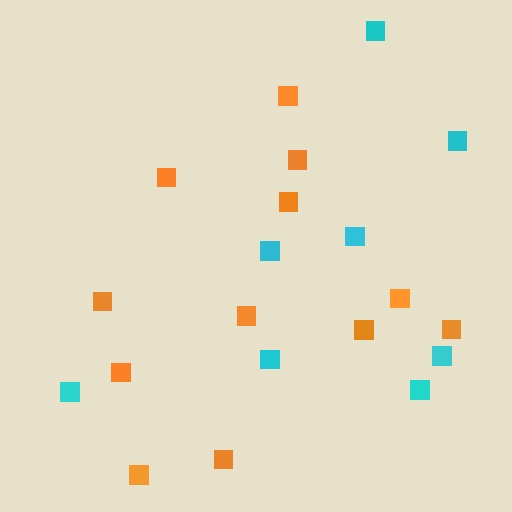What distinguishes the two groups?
There are 2 groups: one group of orange squares (12) and one group of cyan squares (8).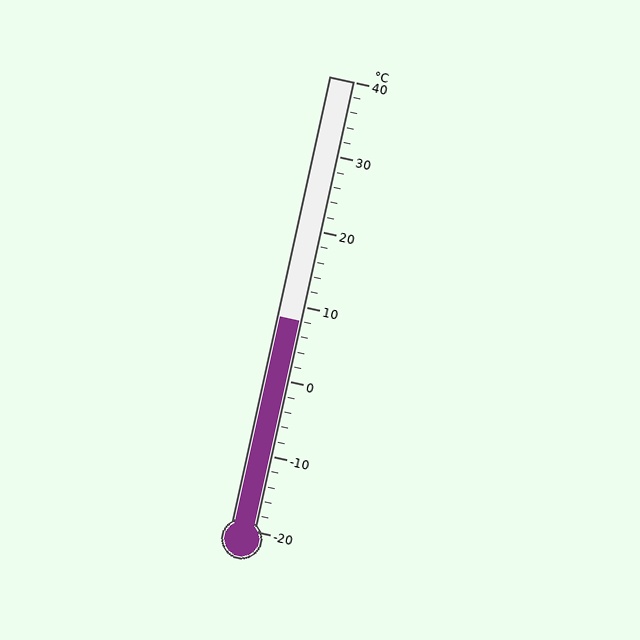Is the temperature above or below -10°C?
The temperature is above -10°C.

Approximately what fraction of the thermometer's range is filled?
The thermometer is filled to approximately 45% of its range.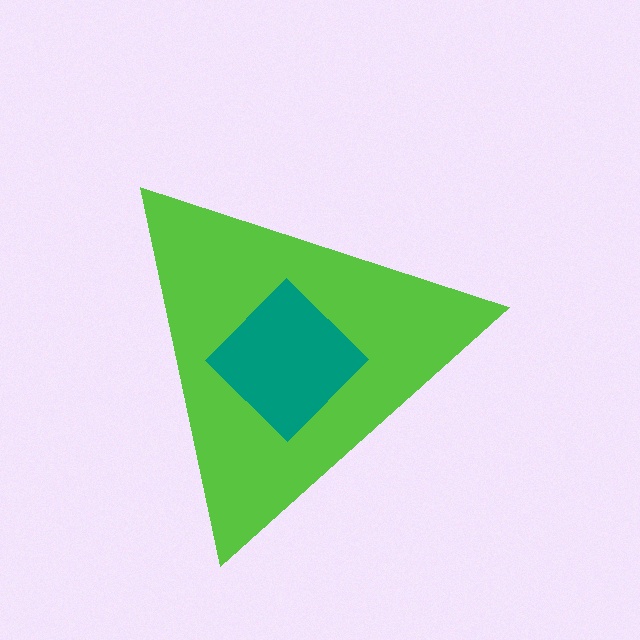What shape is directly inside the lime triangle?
The teal diamond.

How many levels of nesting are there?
2.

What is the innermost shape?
The teal diamond.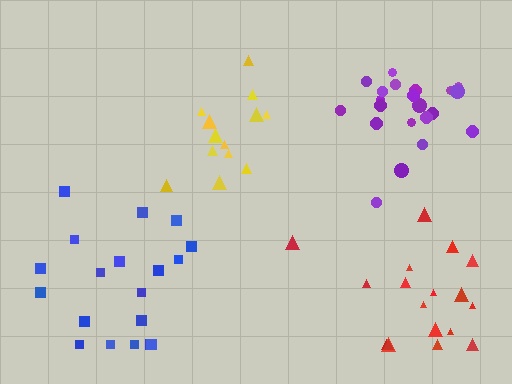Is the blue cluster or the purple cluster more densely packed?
Purple.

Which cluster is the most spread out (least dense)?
Blue.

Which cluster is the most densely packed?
Purple.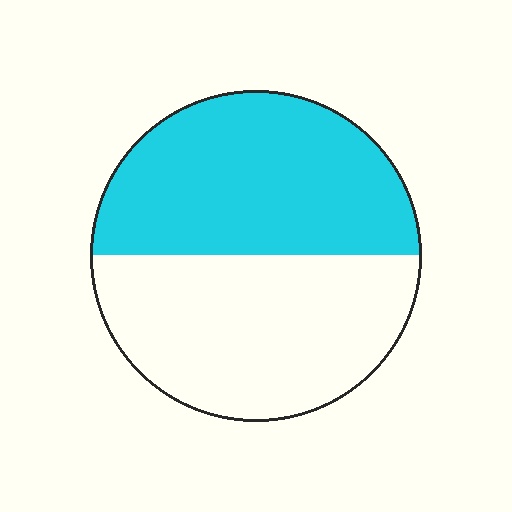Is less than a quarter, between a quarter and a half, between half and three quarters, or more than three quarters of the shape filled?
Between a quarter and a half.